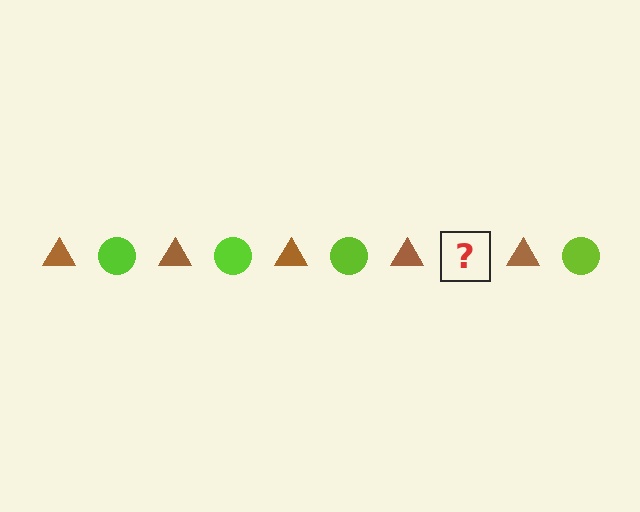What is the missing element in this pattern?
The missing element is a lime circle.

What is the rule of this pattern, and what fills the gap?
The rule is that the pattern alternates between brown triangle and lime circle. The gap should be filled with a lime circle.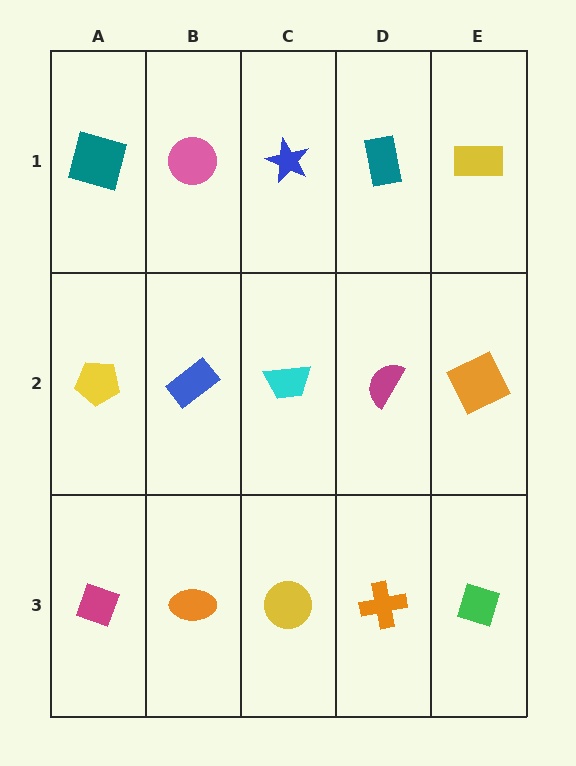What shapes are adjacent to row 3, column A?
A yellow pentagon (row 2, column A), an orange ellipse (row 3, column B).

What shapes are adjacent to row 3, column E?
An orange square (row 2, column E), an orange cross (row 3, column D).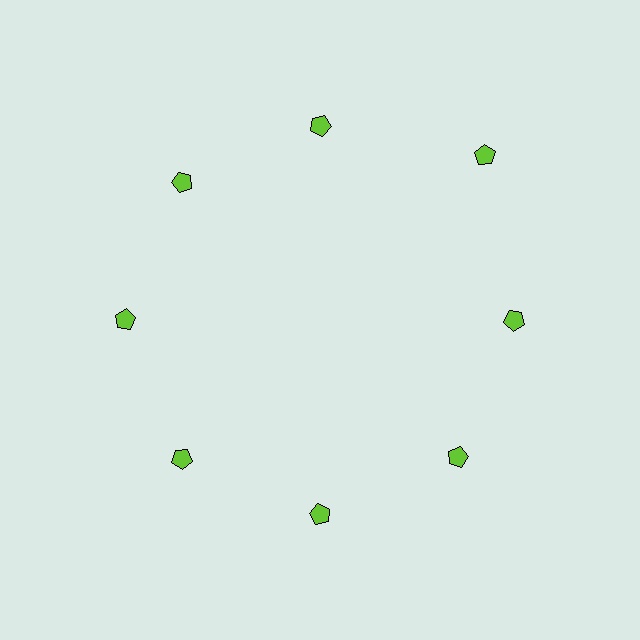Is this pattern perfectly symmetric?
No. The 8 lime pentagons are arranged in a ring, but one element near the 2 o'clock position is pushed outward from the center, breaking the 8-fold rotational symmetry.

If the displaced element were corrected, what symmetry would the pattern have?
It would have 8-fold rotational symmetry — the pattern would map onto itself every 45 degrees.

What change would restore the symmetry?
The symmetry would be restored by moving it inward, back onto the ring so that all 8 pentagons sit at equal angles and equal distance from the center.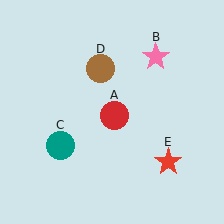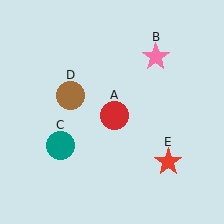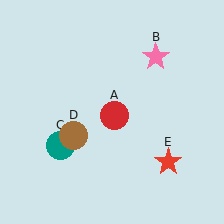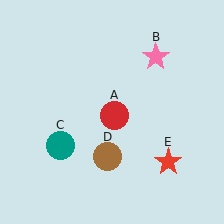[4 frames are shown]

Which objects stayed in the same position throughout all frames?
Red circle (object A) and pink star (object B) and teal circle (object C) and red star (object E) remained stationary.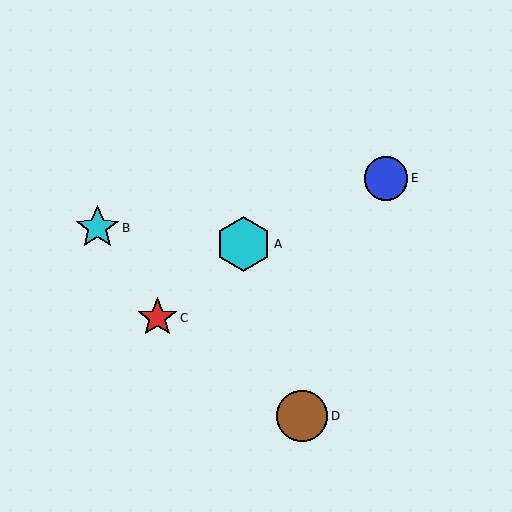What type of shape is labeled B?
Shape B is a cyan star.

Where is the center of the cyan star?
The center of the cyan star is at (97, 228).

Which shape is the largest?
The cyan hexagon (labeled A) is the largest.